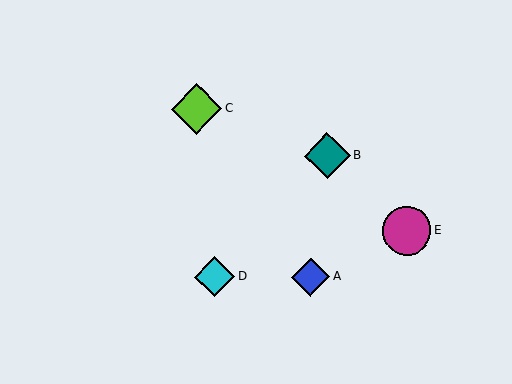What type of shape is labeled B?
Shape B is a teal diamond.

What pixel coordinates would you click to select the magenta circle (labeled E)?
Click at (407, 231) to select the magenta circle E.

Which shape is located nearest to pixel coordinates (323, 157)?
The teal diamond (labeled B) at (327, 155) is nearest to that location.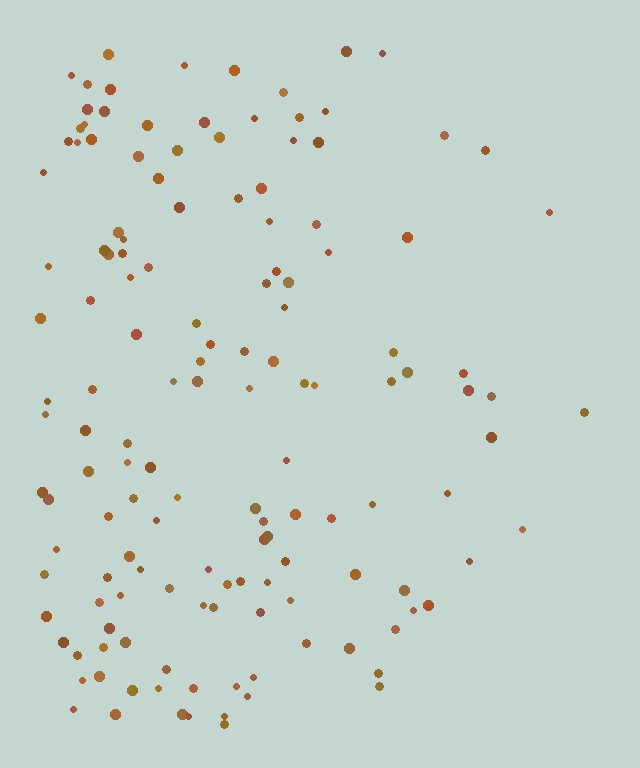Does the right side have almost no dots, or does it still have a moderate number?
Still a moderate number, just noticeably fewer than the left.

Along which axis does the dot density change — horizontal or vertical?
Horizontal.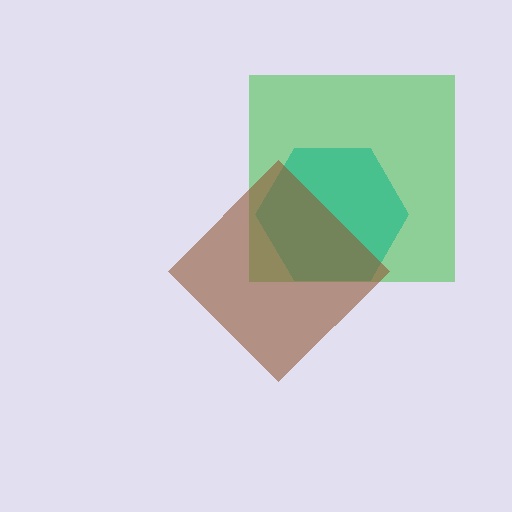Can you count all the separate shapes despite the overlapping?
Yes, there are 3 separate shapes.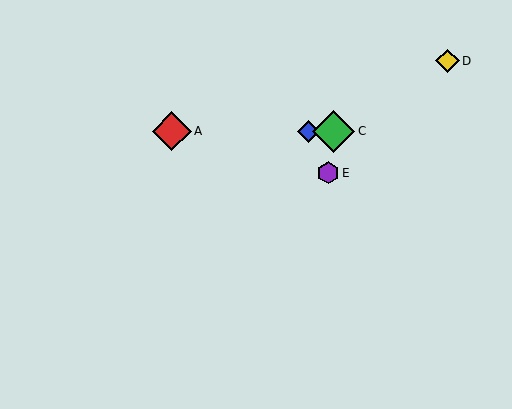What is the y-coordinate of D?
Object D is at y≈61.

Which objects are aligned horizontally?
Objects A, B, C are aligned horizontally.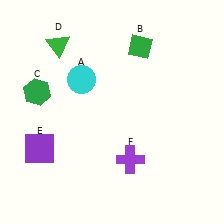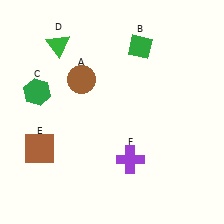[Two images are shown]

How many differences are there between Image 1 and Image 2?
There are 2 differences between the two images.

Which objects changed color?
A changed from cyan to brown. E changed from purple to brown.